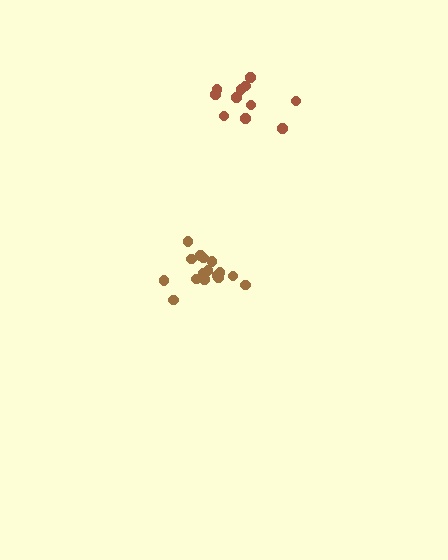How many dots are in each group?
Group 1: 16 dots, Group 2: 12 dots (28 total).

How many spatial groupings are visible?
There are 2 spatial groupings.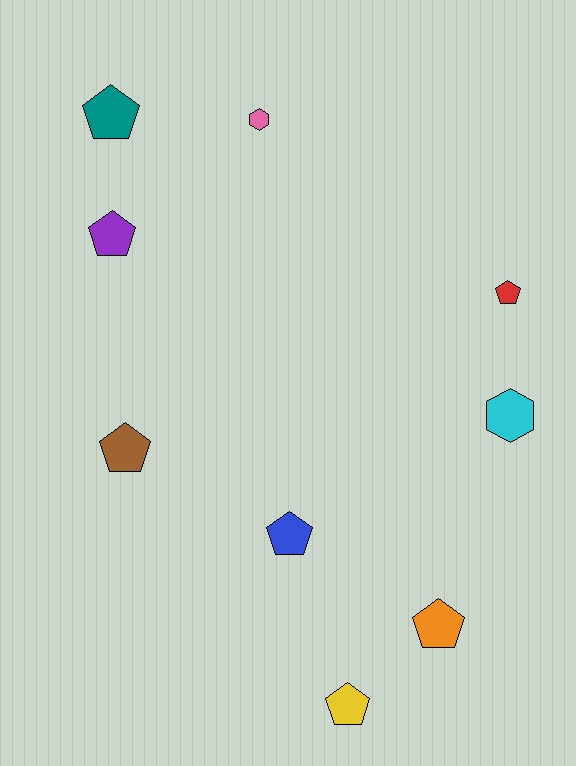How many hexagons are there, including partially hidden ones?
There are 2 hexagons.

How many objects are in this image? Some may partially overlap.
There are 9 objects.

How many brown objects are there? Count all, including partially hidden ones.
There is 1 brown object.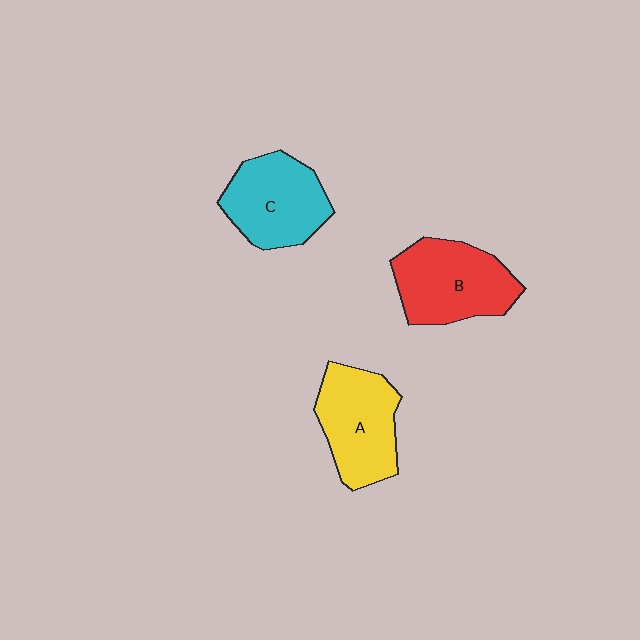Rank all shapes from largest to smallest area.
From largest to smallest: B (red), A (yellow), C (cyan).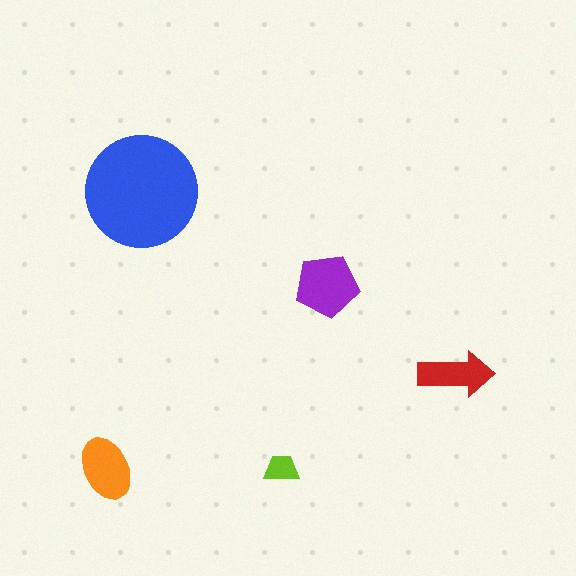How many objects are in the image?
There are 5 objects in the image.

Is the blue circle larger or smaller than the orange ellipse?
Larger.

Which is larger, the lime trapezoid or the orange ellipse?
The orange ellipse.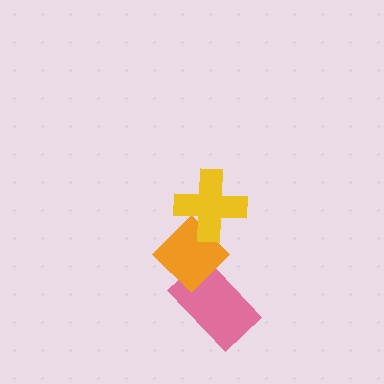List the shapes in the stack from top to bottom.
From top to bottom: the yellow cross, the orange diamond, the pink rectangle.